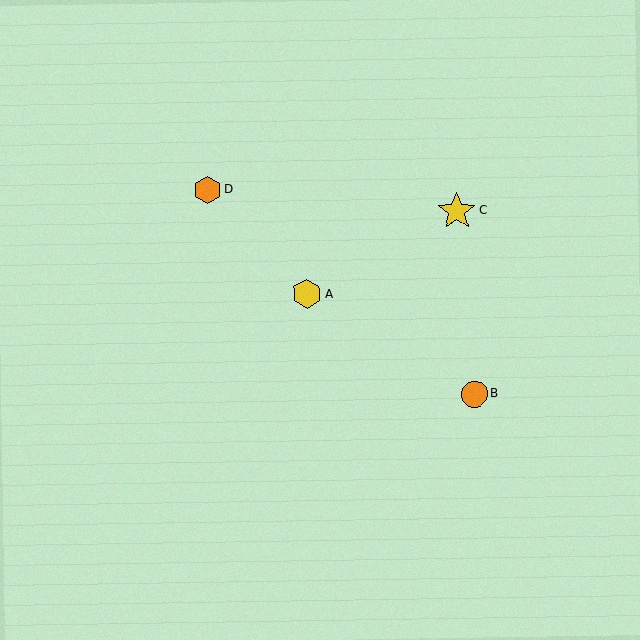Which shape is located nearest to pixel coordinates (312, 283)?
The yellow hexagon (labeled A) at (307, 294) is nearest to that location.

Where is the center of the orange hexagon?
The center of the orange hexagon is at (207, 190).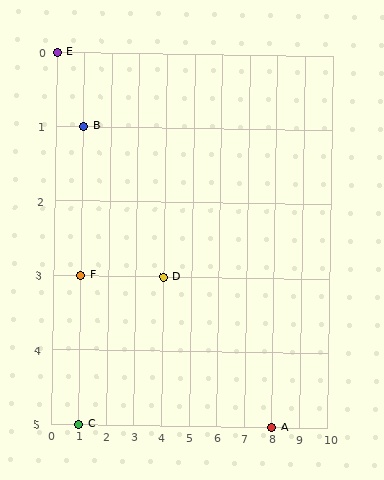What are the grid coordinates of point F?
Point F is at grid coordinates (1, 3).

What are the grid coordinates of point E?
Point E is at grid coordinates (0, 0).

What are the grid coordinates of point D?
Point D is at grid coordinates (4, 3).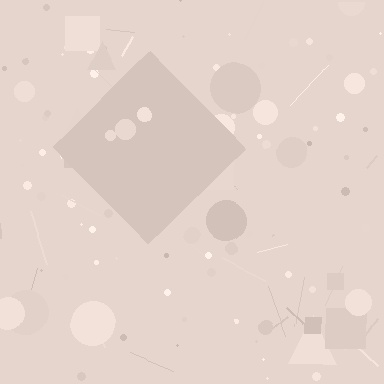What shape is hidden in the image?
A diamond is hidden in the image.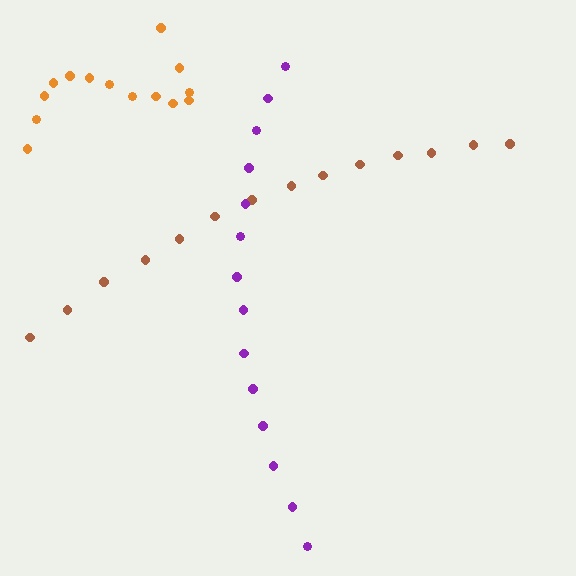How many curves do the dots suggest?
There are 3 distinct paths.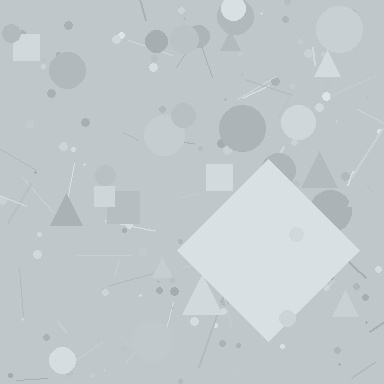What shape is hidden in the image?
A diamond is hidden in the image.